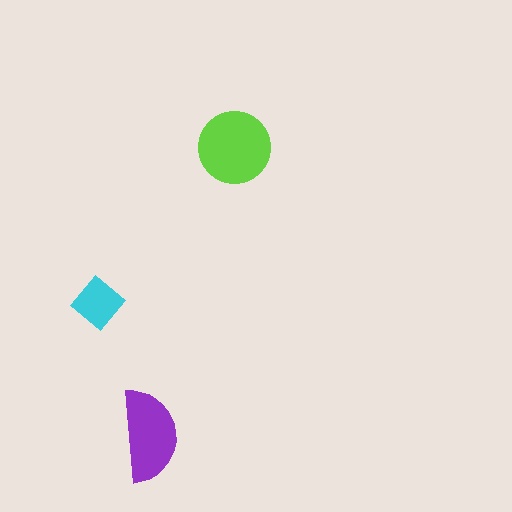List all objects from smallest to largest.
The cyan diamond, the purple semicircle, the lime circle.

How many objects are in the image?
There are 3 objects in the image.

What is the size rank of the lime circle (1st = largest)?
1st.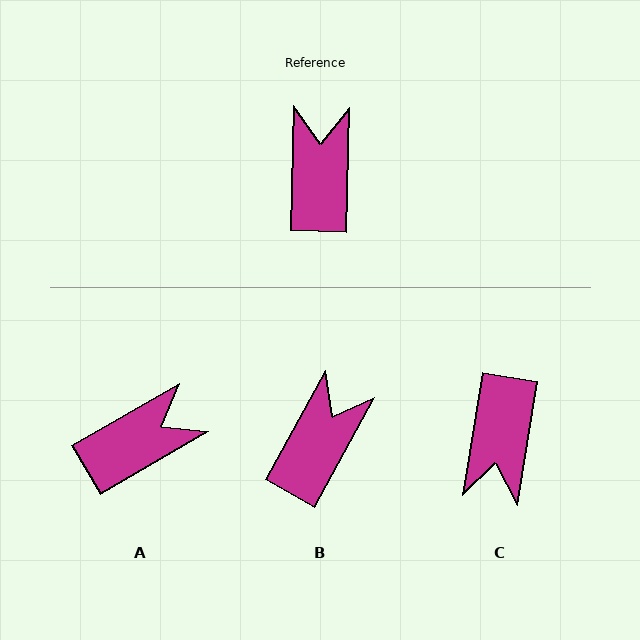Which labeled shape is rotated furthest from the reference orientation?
C, about 172 degrees away.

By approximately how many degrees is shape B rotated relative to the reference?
Approximately 27 degrees clockwise.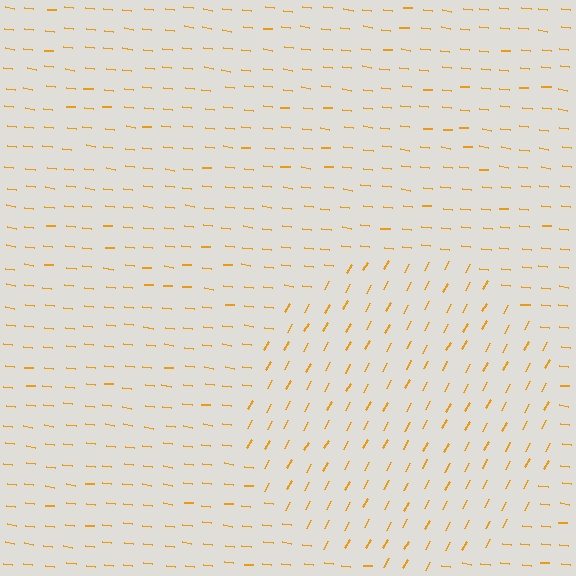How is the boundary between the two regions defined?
The boundary is defined purely by a change in line orientation (approximately 68 degrees difference). All lines are the same color and thickness.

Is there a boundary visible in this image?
Yes, there is a texture boundary formed by a change in line orientation.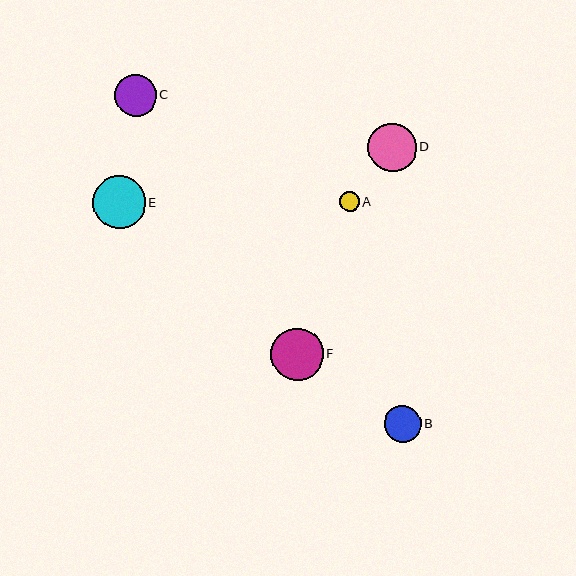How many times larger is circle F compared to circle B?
Circle F is approximately 1.4 times the size of circle B.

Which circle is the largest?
Circle E is the largest with a size of approximately 53 pixels.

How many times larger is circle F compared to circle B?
Circle F is approximately 1.4 times the size of circle B.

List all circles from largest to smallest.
From largest to smallest: E, F, D, C, B, A.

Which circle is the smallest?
Circle A is the smallest with a size of approximately 19 pixels.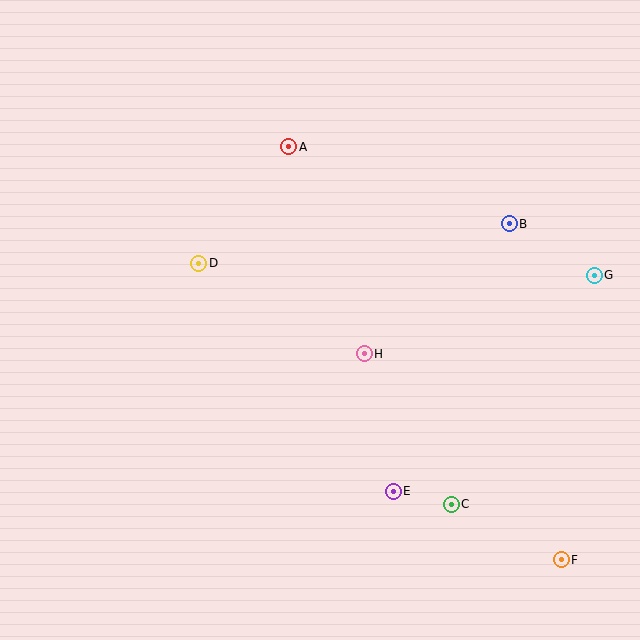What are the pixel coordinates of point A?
Point A is at (289, 147).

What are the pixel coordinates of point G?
Point G is at (594, 275).